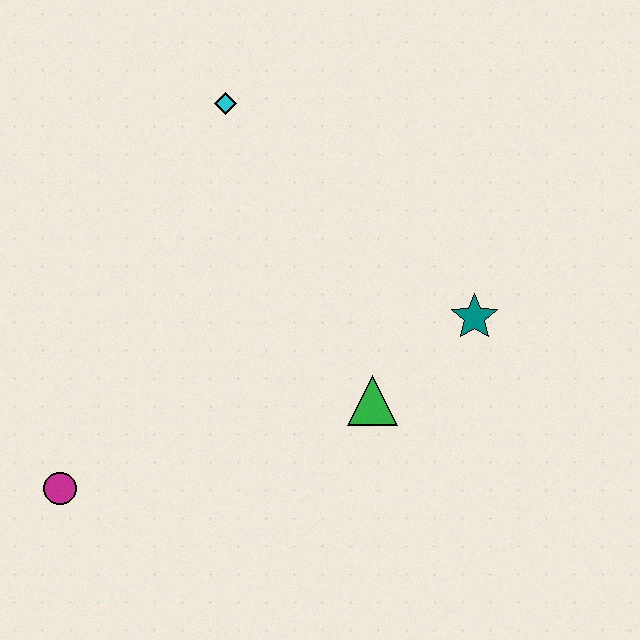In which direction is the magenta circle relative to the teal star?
The magenta circle is to the left of the teal star.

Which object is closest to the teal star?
The green triangle is closest to the teal star.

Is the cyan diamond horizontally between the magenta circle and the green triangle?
Yes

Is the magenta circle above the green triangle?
No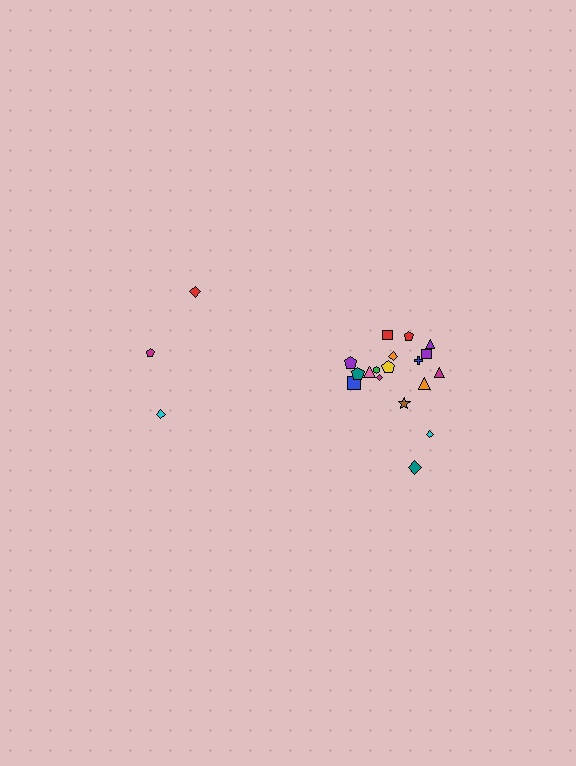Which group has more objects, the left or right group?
The right group.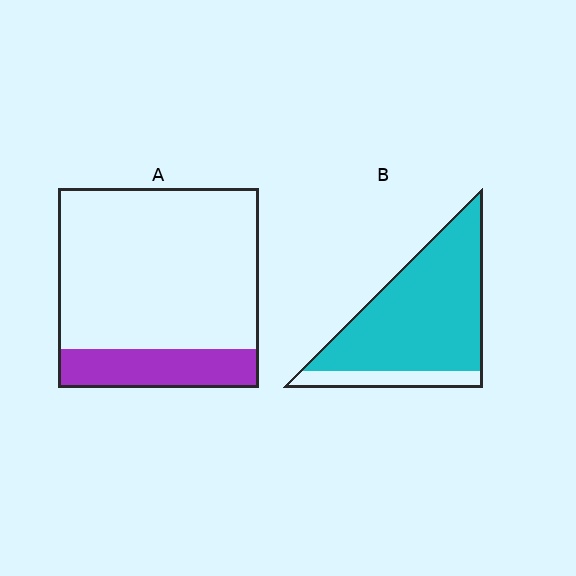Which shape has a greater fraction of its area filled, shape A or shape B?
Shape B.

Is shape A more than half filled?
No.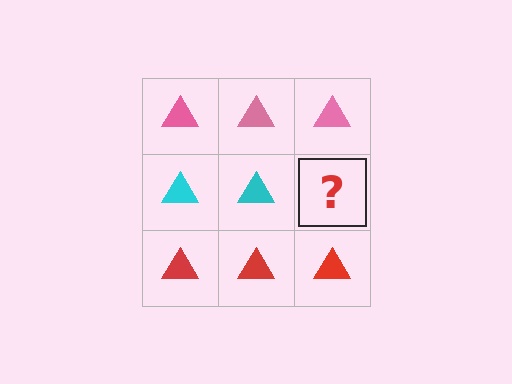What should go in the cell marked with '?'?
The missing cell should contain a cyan triangle.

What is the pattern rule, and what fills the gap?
The rule is that each row has a consistent color. The gap should be filled with a cyan triangle.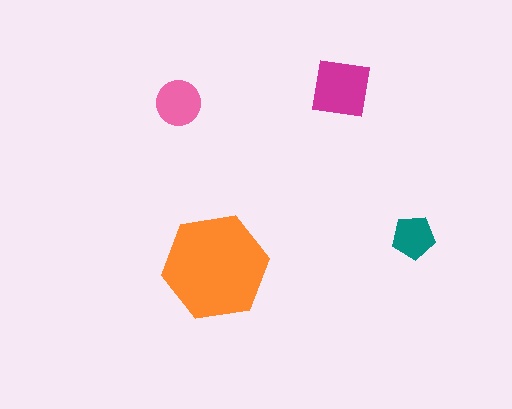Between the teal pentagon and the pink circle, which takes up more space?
The pink circle.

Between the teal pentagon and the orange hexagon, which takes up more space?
The orange hexagon.